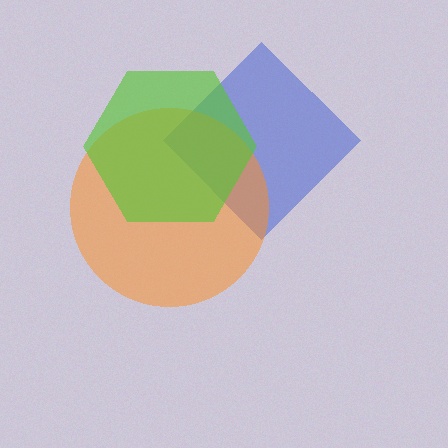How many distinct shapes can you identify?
There are 3 distinct shapes: a blue diamond, an orange circle, a lime hexagon.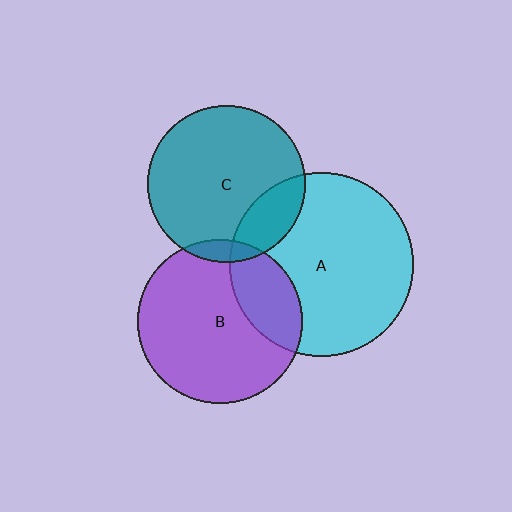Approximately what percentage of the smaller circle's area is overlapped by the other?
Approximately 5%.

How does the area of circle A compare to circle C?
Approximately 1.4 times.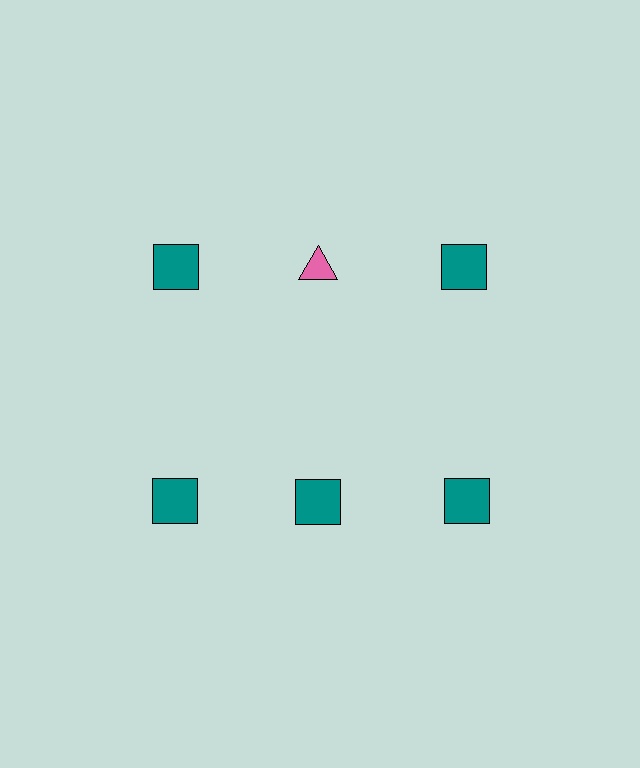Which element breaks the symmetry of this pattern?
The pink triangle in the top row, second from left column breaks the symmetry. All other shapes are teal squares.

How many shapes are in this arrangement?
There are 6 shapes arranged in a grid pattern.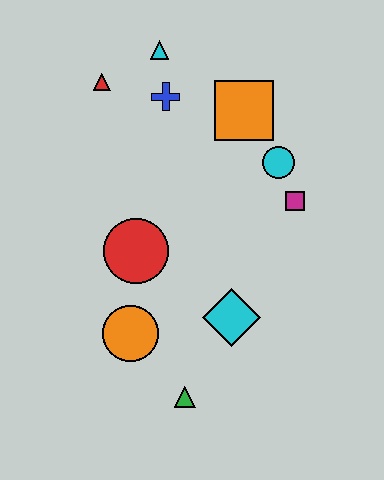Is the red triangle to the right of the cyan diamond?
No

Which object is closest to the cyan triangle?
The blue cross is closest to the cyan triangle.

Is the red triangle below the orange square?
No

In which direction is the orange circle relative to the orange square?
The orange circle is below the orange square.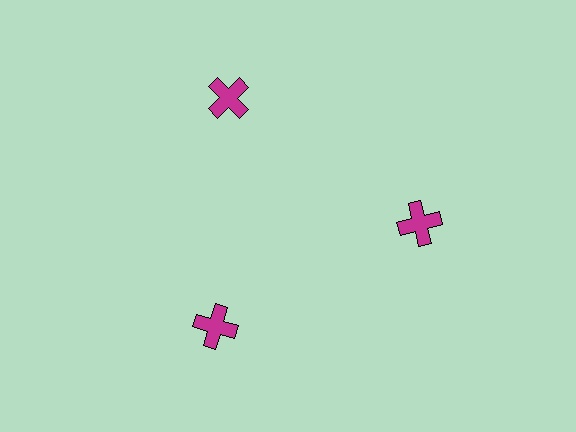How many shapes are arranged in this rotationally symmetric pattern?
There are 3 shapes, arranged in 3 groups of 1.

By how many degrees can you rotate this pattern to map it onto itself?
The pattern maps onto itself every 120 degrees of rotation.